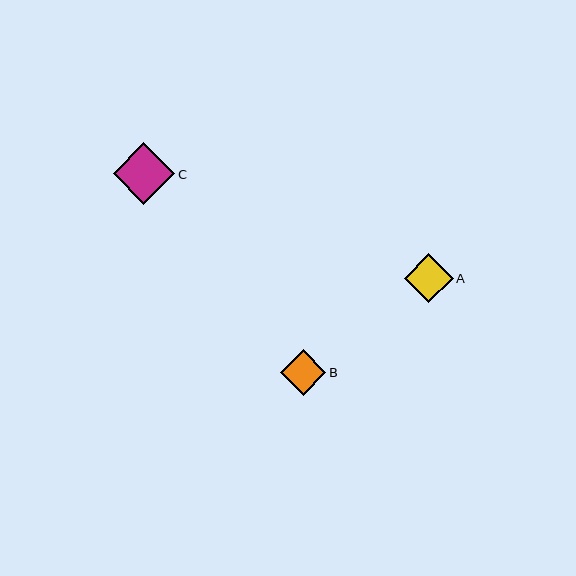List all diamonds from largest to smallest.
From largest to smallest: C, A, B.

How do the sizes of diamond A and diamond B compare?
Diamond A and diamond B are approximately the same size.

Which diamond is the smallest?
Diamond B is the smallest with a size of approximately 46 pixels.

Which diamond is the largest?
Diamond C is the largest with a size of approximately 62 pixels.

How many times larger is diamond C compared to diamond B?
Diamond C is approximately 1.4 times the size of diamond B.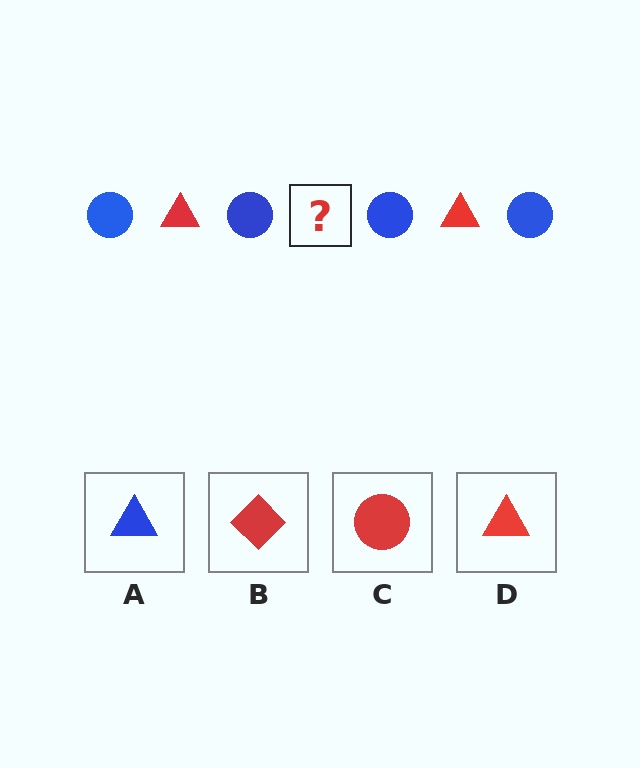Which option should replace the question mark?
Option D.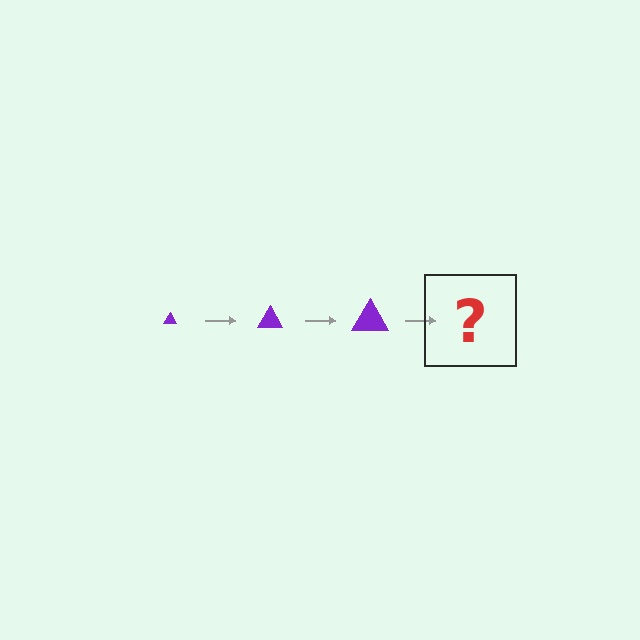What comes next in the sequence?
The next element should be a purple triangle, larger than the previous one.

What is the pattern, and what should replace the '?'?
The pattern is that the triangle gets progressively larger each step. The '?' should be a purple triangle, larger than the previous one.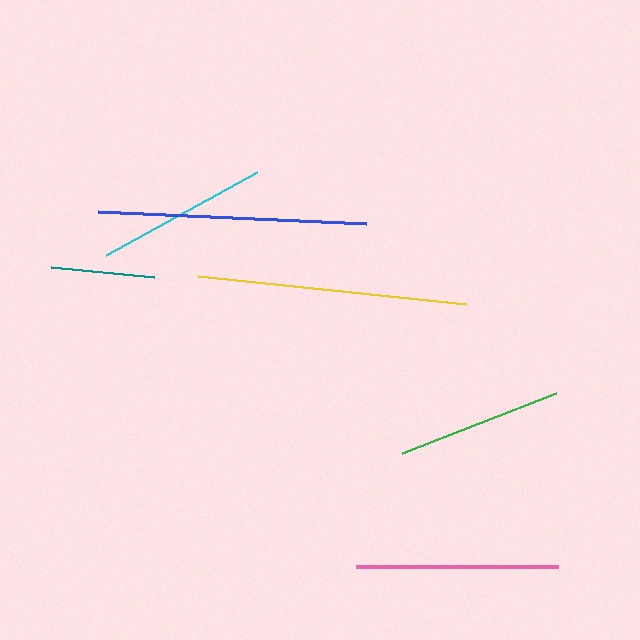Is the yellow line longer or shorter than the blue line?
The yellow line is longer than the blue line.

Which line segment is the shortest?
The teal line is the shortest at approximately 104 pixels.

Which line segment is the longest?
The yellow line is the longest at approximately 269 pixels.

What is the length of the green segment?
The green segment is approximately 165 pixels long.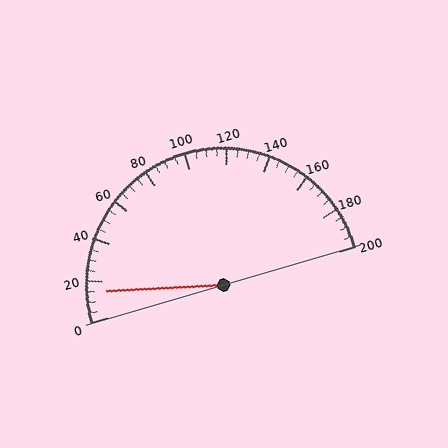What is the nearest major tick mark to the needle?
The nearest major tick mark is 20.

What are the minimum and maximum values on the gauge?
The gauge ranges from 0 to 200.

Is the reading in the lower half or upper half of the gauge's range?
The reading is in the lower half of the range (0 to 200).